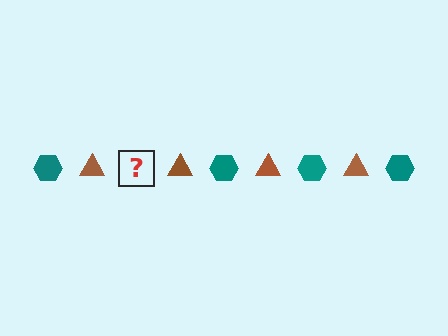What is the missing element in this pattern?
The missing element is a teal hexagon.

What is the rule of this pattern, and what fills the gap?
The rule is that the pattern alternates between teal hexagon and brown triangle. The gap should be filled with a teal hexagon.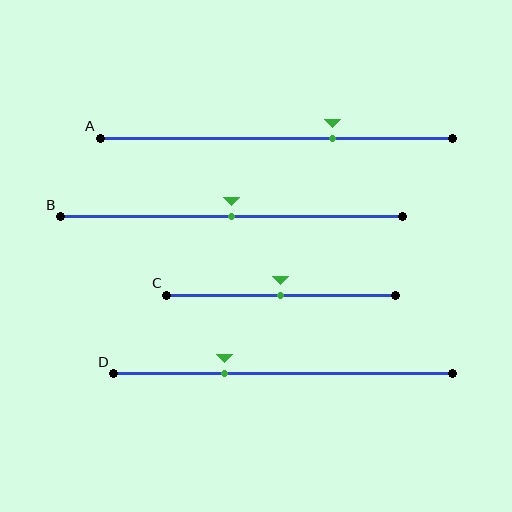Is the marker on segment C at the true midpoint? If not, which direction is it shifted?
Yes, the marker on segment C is at the true midpoint.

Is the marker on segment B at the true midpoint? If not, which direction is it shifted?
Yes, the marker on segment B is at the true midpoint.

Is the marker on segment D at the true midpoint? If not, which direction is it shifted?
No, the marker on segment D is shifted to the left by about 17% of the segment length.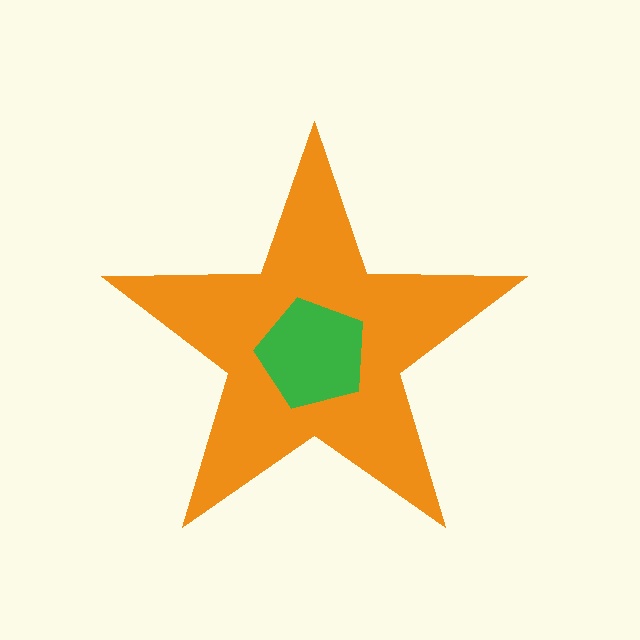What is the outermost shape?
The orange star.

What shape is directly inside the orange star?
The green pentagon.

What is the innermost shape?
The green pentagon.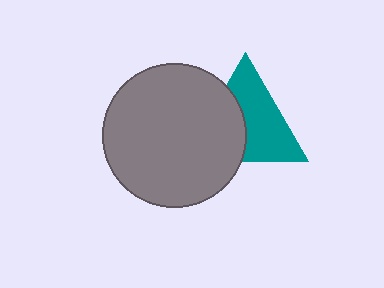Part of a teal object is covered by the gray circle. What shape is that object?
It is a triangle.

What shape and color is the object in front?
The object in front is a gray circle.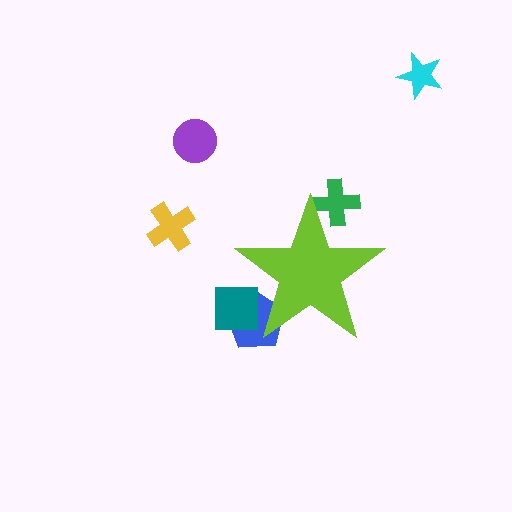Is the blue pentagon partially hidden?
Yes, the blue pentagon is partially hidden behind the lime star.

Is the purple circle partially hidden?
No, the purple circle is fully visible.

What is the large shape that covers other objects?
A lime star.